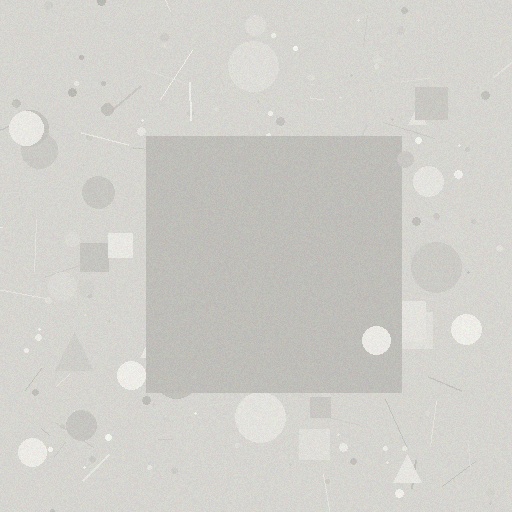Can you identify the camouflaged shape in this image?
The camouflaged shape is a square.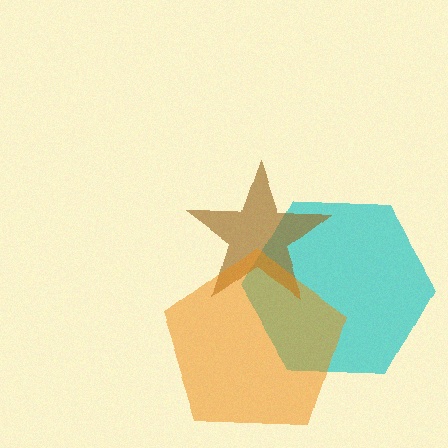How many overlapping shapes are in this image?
There are 3 overlapping shapes in the image.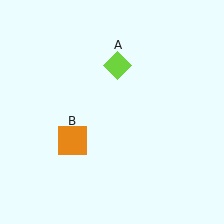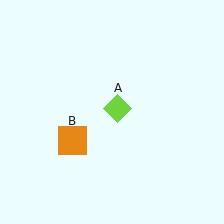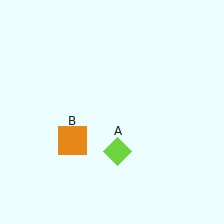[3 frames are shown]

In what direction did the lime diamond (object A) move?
The lime diamond (object A) moved down.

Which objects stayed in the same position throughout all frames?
Orange square (object B) remained stationary.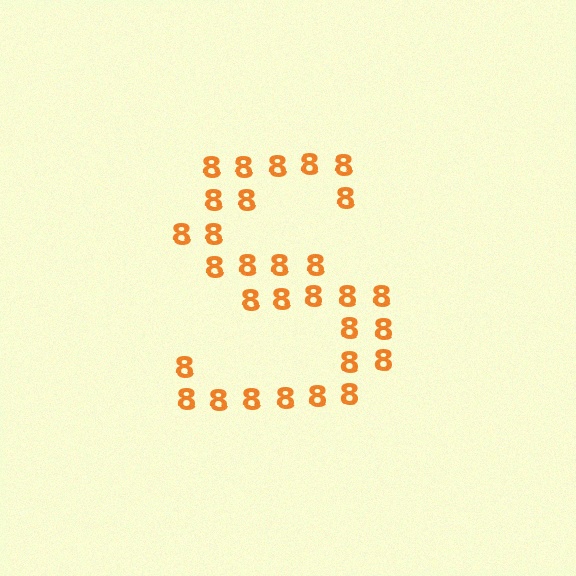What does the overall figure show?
The overall figure shows the letter S.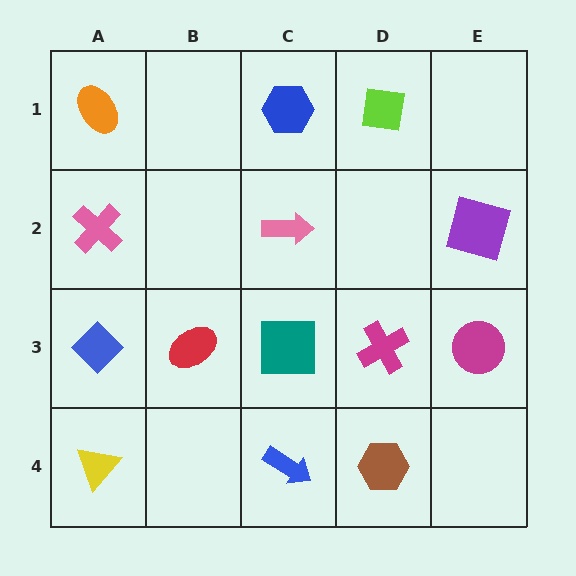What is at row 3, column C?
A teal square.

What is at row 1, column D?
A lime square.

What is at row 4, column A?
A yellow triangle.